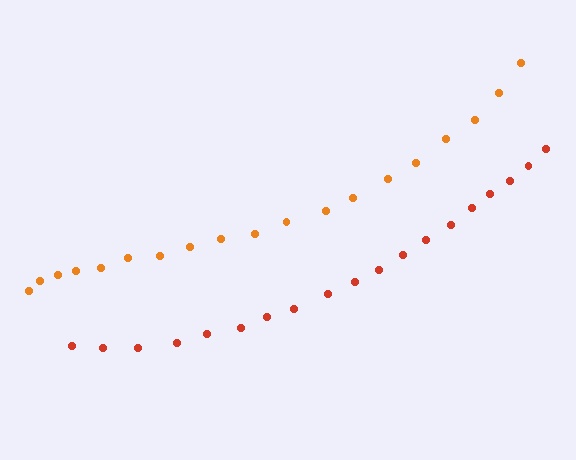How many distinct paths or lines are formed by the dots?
There are 2 distinct paths.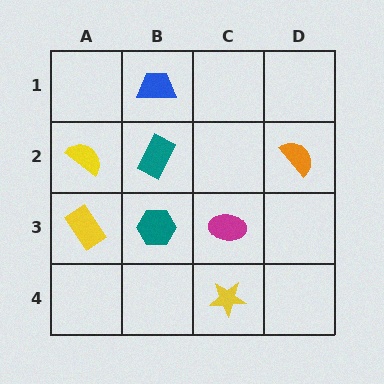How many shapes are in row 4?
1 shape.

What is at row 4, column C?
A yellow star.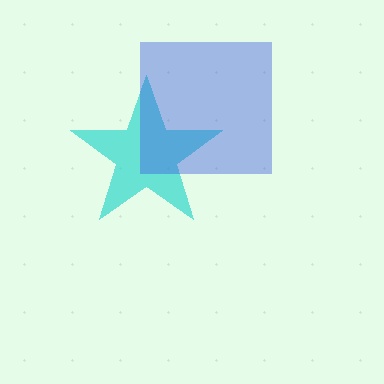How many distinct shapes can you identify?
There are 2 distinct shapes: a cyan star, a blue square.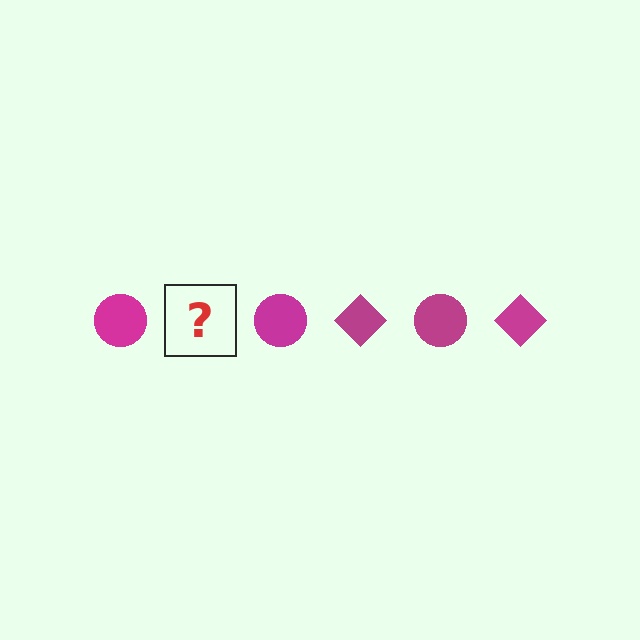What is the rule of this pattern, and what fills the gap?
The rule is that the pattern cycles through circle, diamond shapes in magenta. The gap should be filled with a magenta diamond.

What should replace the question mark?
The question mark should be replaced with a magenta diamond.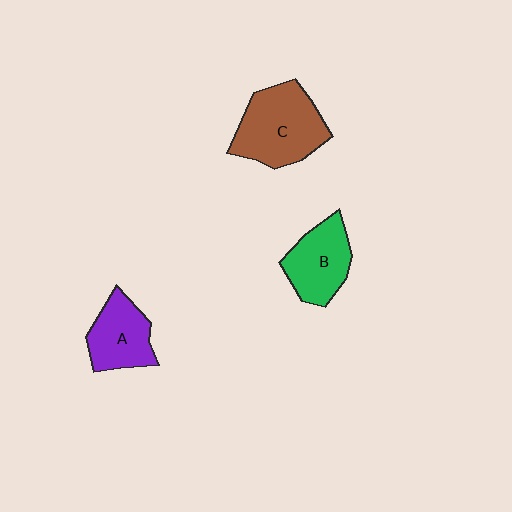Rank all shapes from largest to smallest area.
From largest to smallest: C (brown), B (green), A (purple).